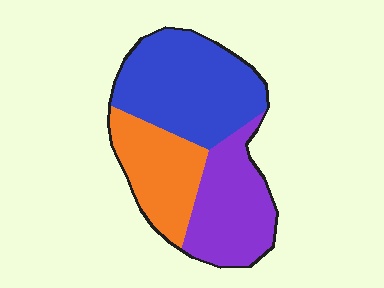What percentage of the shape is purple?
Purple covers 31% of the shape.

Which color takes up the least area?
Orange, at roughly 25%.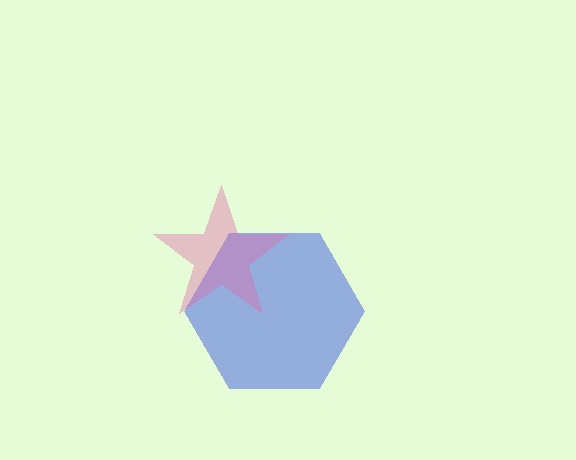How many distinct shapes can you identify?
There are 2 distinct shapes: a blue hexagon, a pink star.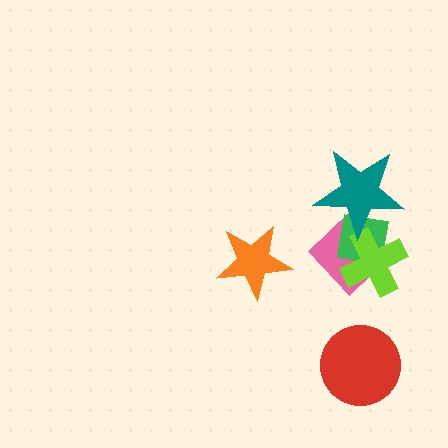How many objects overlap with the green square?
3 objects overlap with the green square.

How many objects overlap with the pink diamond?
3 objects overlap with the pink diamond.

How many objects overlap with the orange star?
0 objects overlap with the orange star.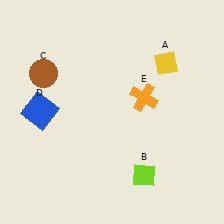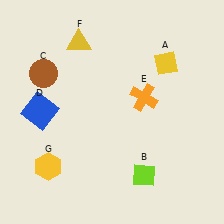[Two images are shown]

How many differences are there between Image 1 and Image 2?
There are 2 differences between the two images.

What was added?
A yellow triangle (F), a yellow hexagon (G) were added in Image 2.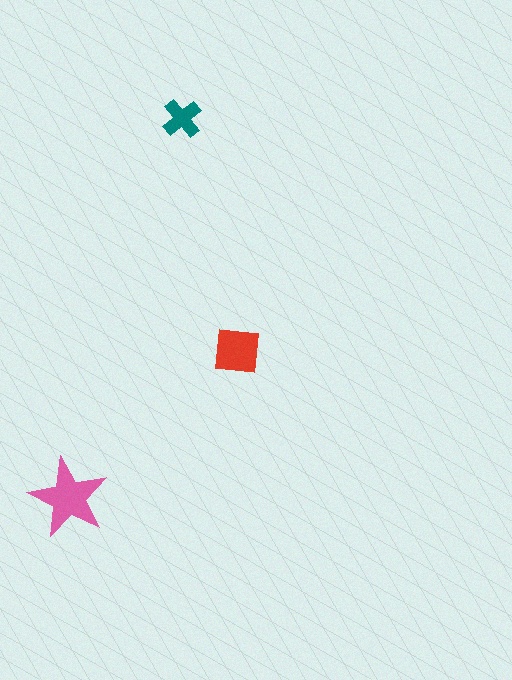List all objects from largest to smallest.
The pink star, the red square, the teal cross.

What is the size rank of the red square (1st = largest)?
2nd.